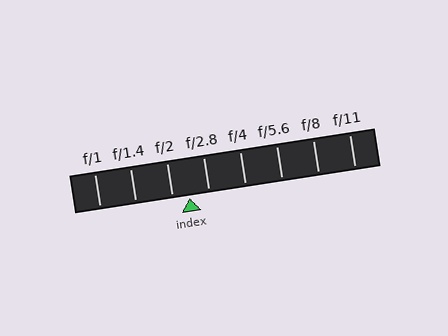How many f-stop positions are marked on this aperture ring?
There are 8 f-stop positions marked.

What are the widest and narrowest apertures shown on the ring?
The widest aperture shown is f/1 and the narrowest is f/11.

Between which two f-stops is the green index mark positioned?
The index mark is between f/2 and f/2.8.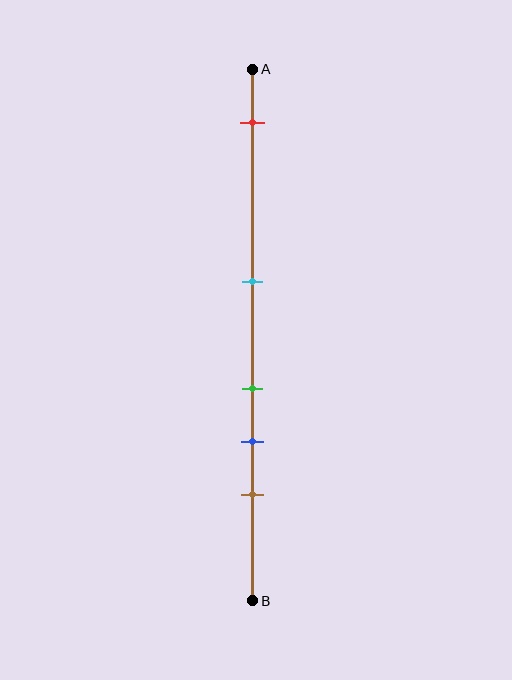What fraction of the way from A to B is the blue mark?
The blue mark is approximately 70% (0.7) of the way from A to B.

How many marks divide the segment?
There are 5 marks dividing the segment.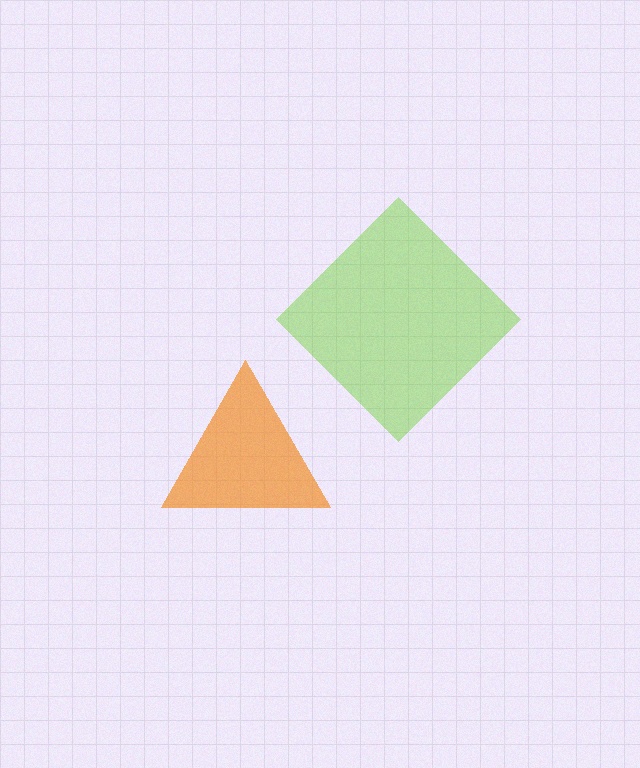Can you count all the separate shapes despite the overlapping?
Yes, there are 2 separate shapes.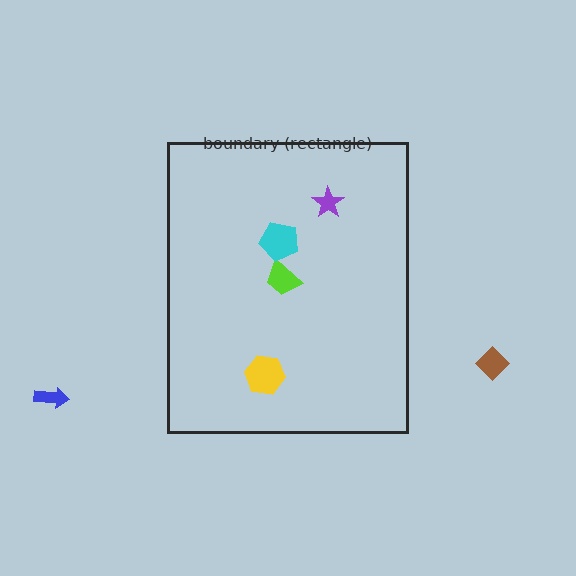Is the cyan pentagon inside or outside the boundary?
Inside.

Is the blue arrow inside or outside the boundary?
Outside.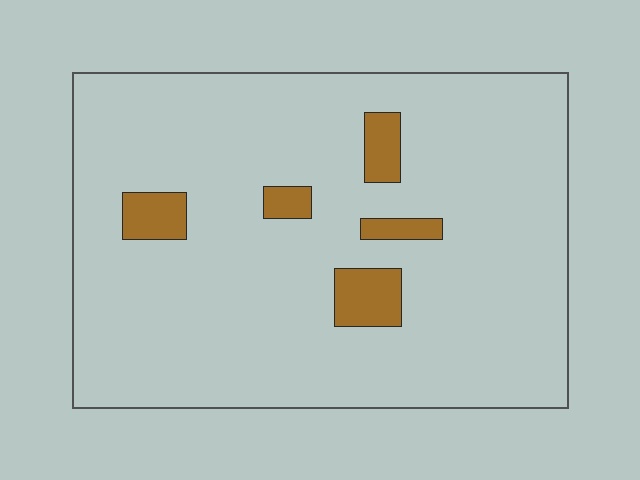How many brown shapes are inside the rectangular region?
5.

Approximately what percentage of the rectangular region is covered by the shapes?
Approximately 10%.